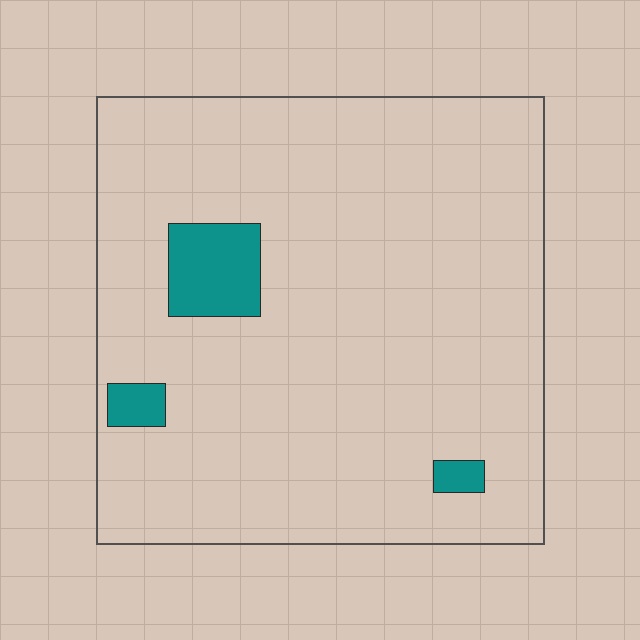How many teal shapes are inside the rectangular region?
3.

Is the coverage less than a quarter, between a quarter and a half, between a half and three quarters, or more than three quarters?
Less than a quarter.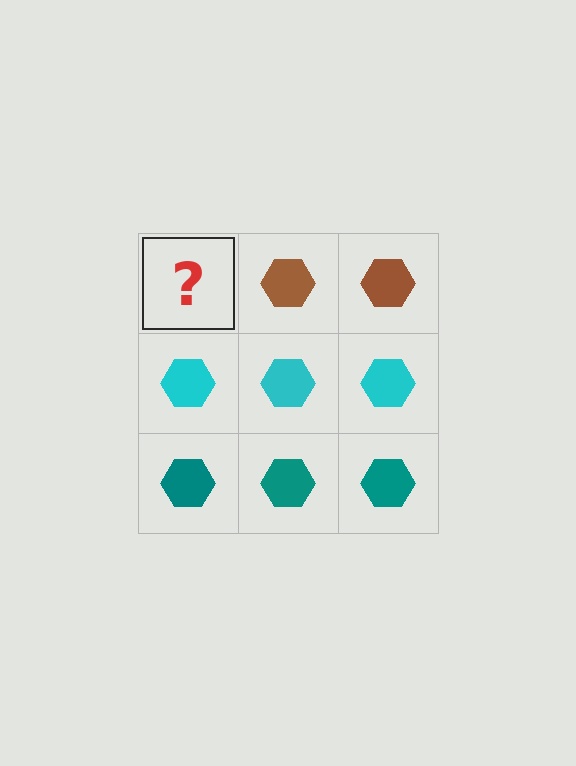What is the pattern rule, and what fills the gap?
The rule is that each row has a consistent color. The gap should be filled with a brown hexagon.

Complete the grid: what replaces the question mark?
The question mark should be replaced with a brown hexagon.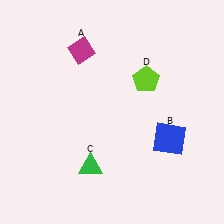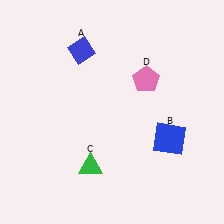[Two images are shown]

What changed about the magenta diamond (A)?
In Image 1, A is magenta. In Image 2, it changed to blue.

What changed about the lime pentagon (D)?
In Image 1, D is lime. In Image 2, it changed to pink.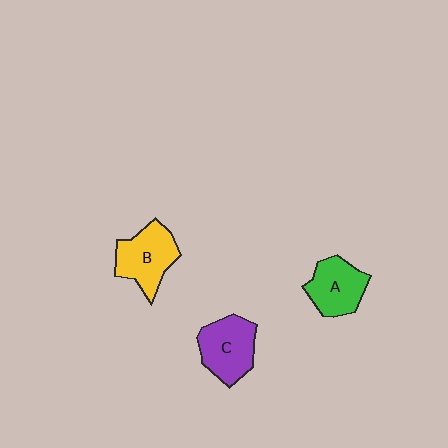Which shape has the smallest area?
Shape A (green).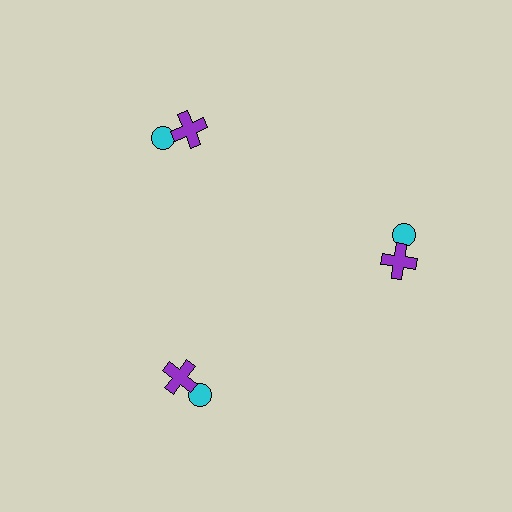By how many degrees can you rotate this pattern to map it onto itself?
The pattern maps onto itself every 120 degrees of rotation.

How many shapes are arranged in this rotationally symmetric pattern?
There are 6 shapes, arranged in 3 groups of 2.